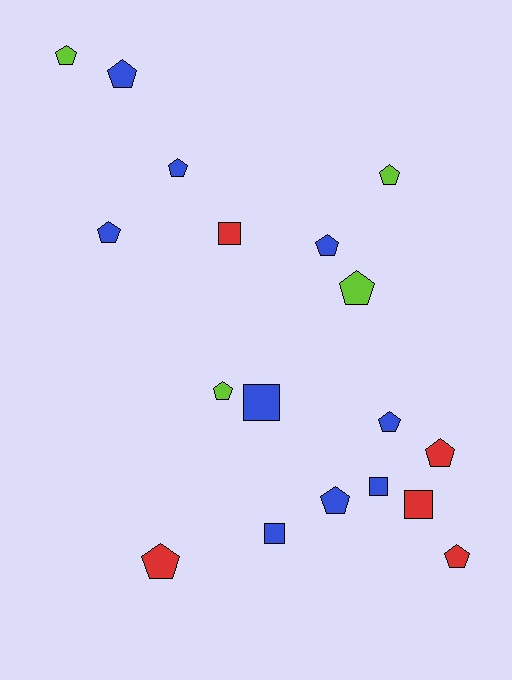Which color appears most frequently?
Blue, with 9 objects.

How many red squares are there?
There are 2 red squares.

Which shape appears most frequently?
Pentagon, with 13 objects.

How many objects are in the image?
There are 18 objects.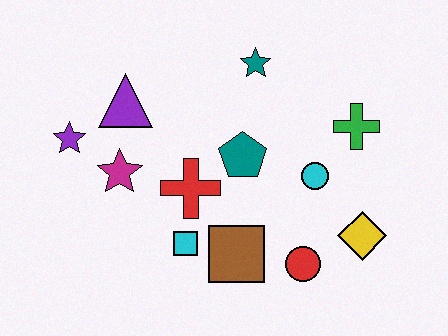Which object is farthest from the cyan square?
The green cross is farthest from the cyan square.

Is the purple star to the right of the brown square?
No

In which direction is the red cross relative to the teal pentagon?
The red cross is to the left of the teal pentagon.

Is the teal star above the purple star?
Yes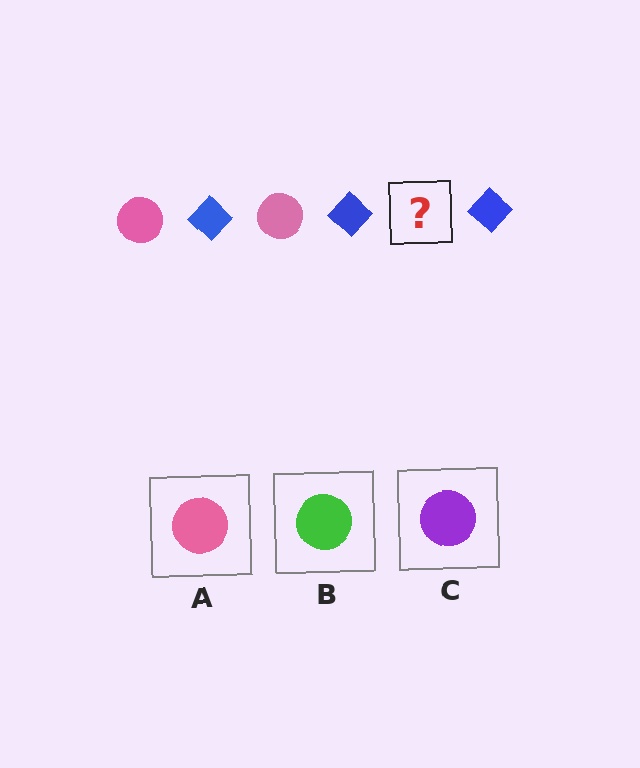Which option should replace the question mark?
Option A.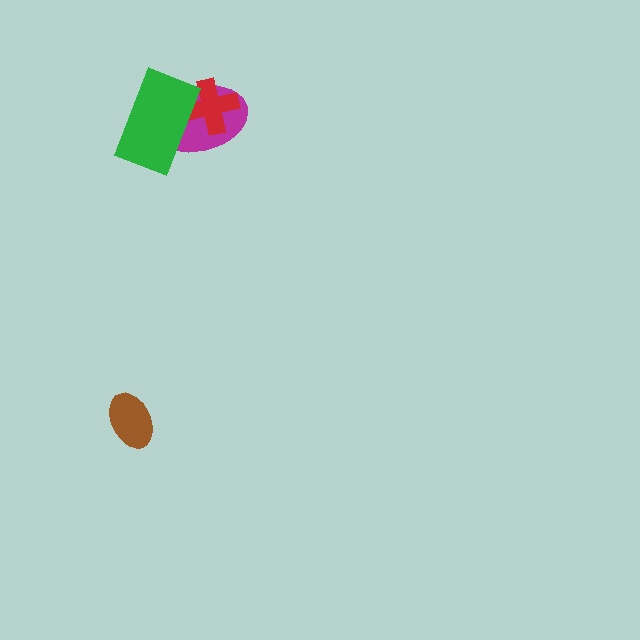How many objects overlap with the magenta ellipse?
2 objects overlap with the magenta ellipse.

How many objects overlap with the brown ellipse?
0 objects overlap with the brown ellipse.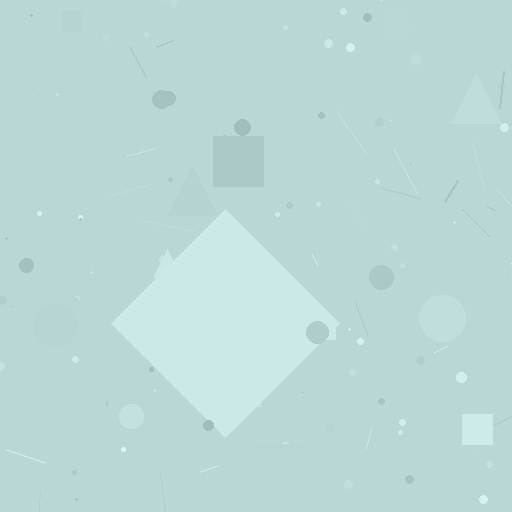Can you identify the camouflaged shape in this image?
The camouflaged shape is a diamond.